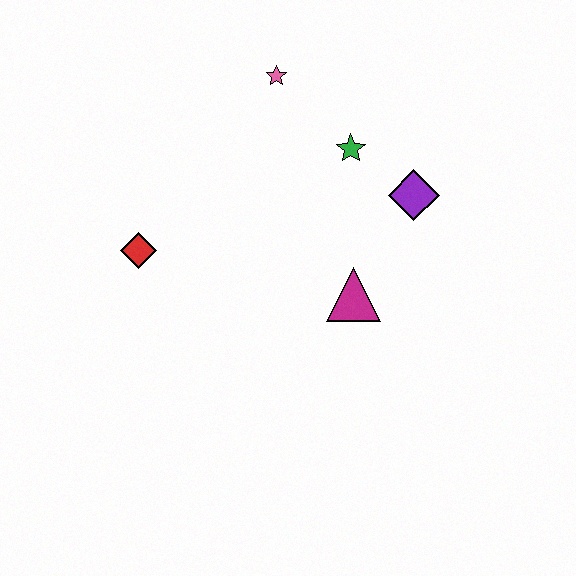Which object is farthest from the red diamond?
The purple diamond is farthest from the red diamond.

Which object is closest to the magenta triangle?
The purple diamond is closest to the magenta triangle.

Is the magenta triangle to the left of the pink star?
No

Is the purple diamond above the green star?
No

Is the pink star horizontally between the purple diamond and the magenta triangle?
No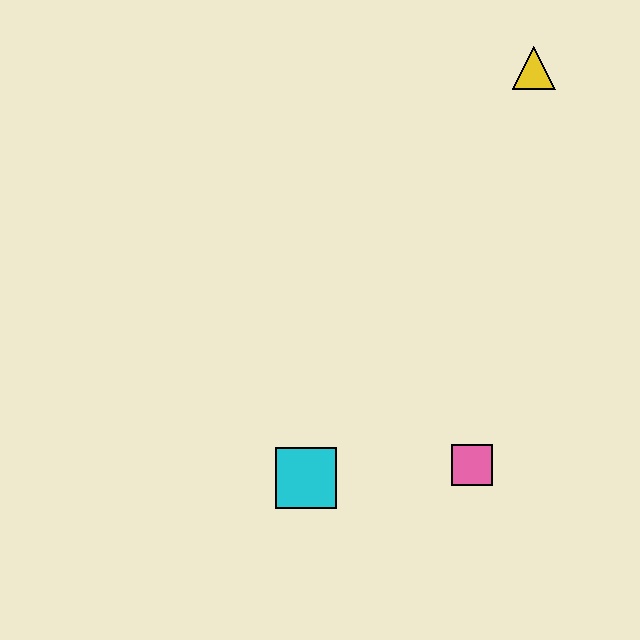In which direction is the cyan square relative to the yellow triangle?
The cyan square is below the yellow triangle.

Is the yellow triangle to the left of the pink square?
No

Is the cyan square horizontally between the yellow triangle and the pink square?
No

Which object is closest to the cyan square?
The pink square is closest to the cyan square.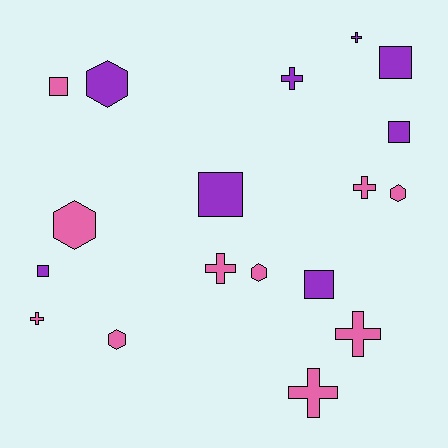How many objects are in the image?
There are 18 objects.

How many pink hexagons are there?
There are 4 pink hexagons.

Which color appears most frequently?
Pink, with 10 objects.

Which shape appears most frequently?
Cross, with 7 objects.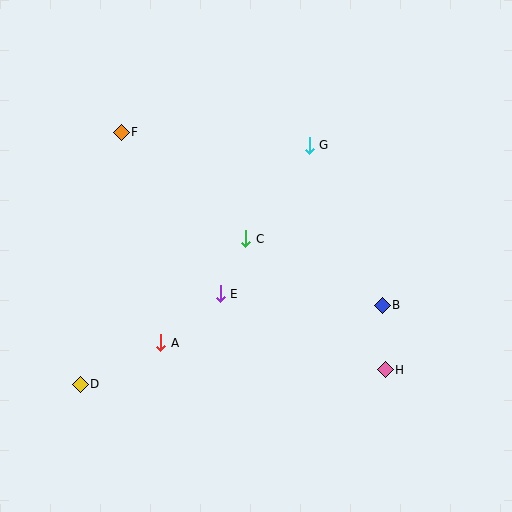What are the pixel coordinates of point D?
Point D is at (80, 384).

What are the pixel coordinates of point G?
Point G is at (309, 145).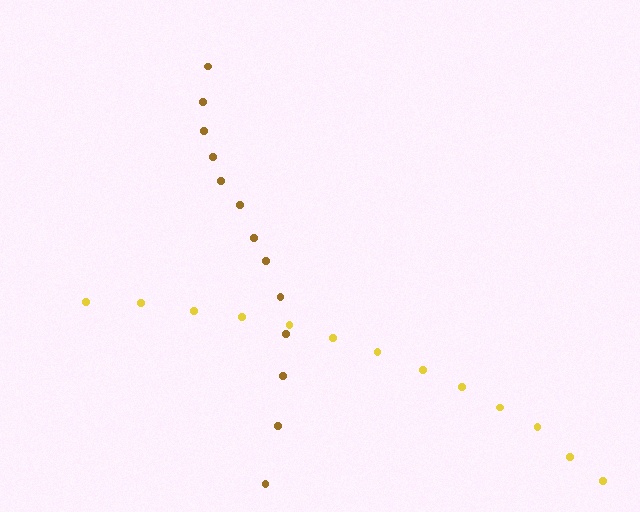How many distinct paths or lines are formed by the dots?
There are 2 distinct paths.